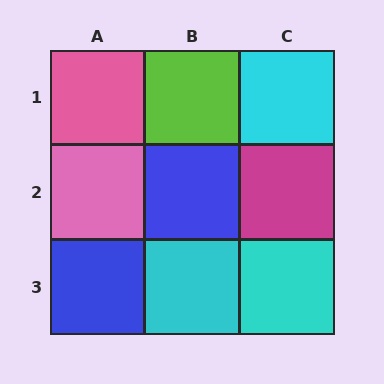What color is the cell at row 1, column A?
Pink.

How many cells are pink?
2 cells are pink.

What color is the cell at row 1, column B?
Lime.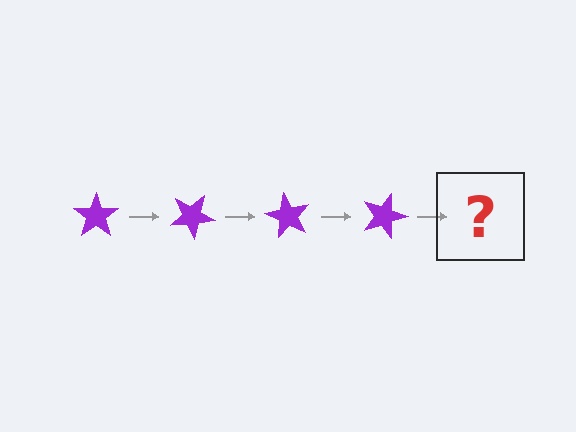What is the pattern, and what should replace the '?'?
The pattern is that the star rotates 30 degrees each step. The '?' should be a purple star rotated 120 degrees.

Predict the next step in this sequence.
The next step is a purple star rotated 120 degrees.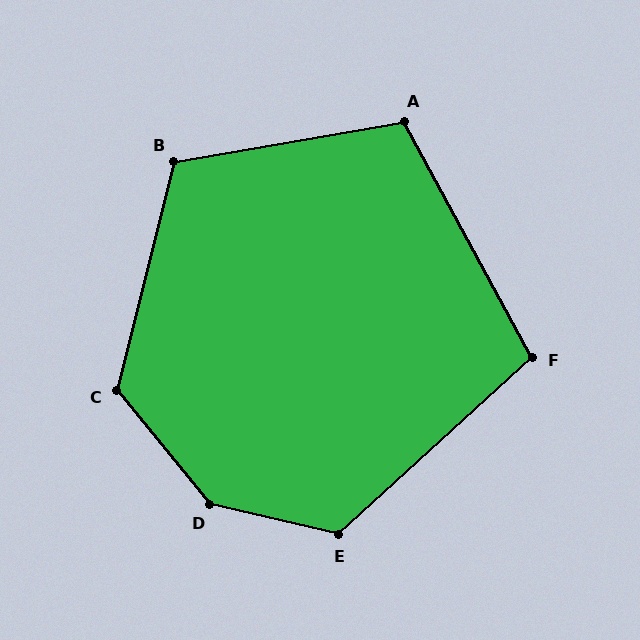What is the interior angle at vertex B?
Approximately 114 degrees (obtuse).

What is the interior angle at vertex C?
Approximately 127 degrees (obtuse).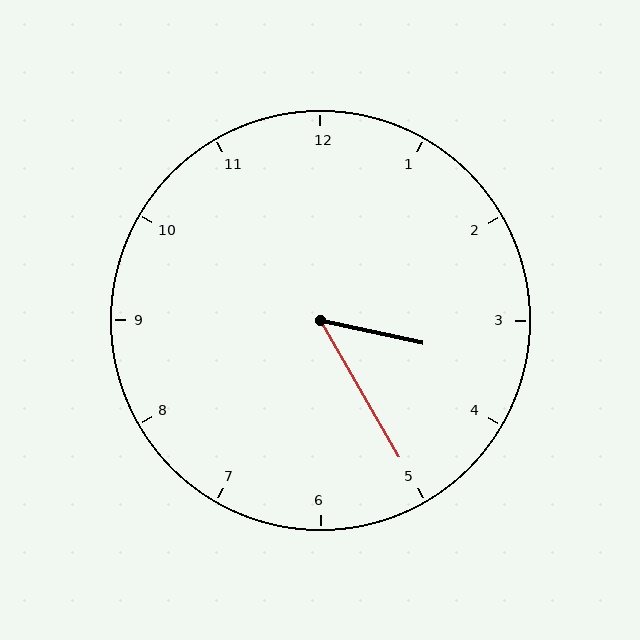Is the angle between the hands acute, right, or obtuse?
It is acute.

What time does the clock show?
3:25.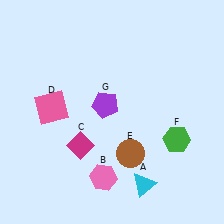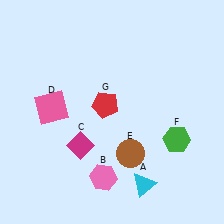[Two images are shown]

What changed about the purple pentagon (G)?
In Image 1, G is purple. In Image 2, it changed to red.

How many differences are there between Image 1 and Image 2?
There is 1 difference between the two images.